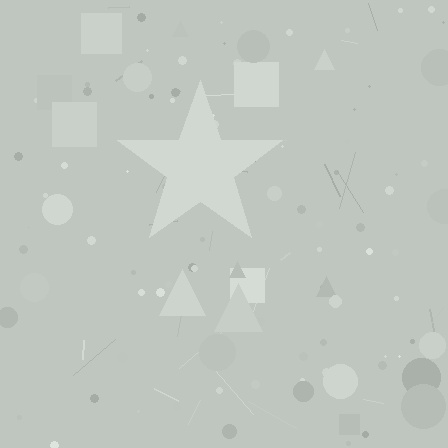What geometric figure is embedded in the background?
A star is embedded in the background.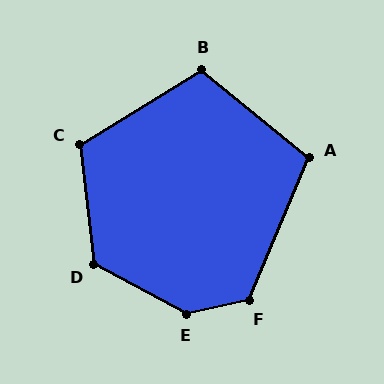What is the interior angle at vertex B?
Approximately 110 degrees (obtuse).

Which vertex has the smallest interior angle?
A, at approximately 106 degrees.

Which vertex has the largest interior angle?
E, at approximately 139 degrees.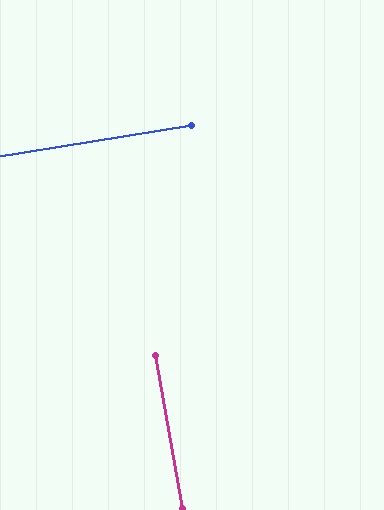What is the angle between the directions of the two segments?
Approximately 89 degrees.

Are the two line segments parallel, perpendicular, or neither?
Perpendicular — they meet at approximately 89°.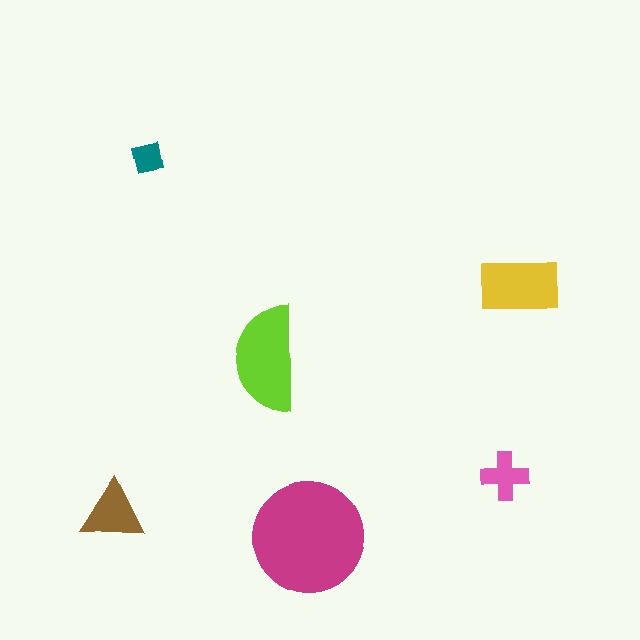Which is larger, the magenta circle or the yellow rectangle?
The magenta circle.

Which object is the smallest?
The teal square.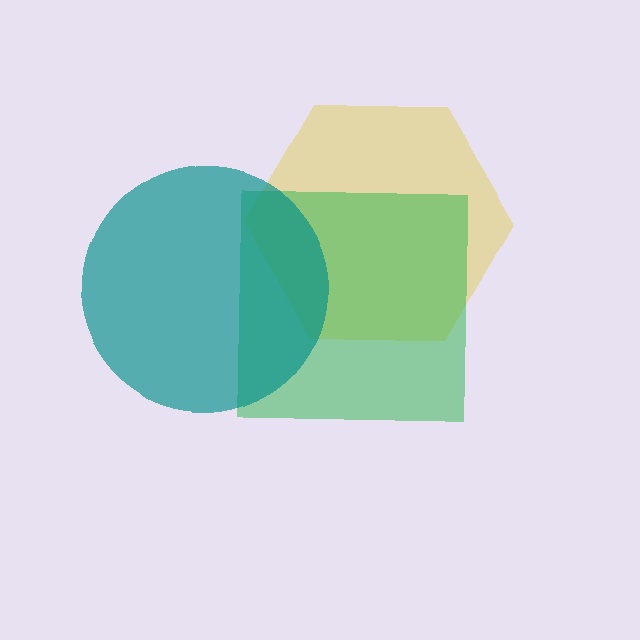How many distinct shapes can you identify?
There are 3 distinct shapes: a yellow hexagon, a green square, a teal circle.